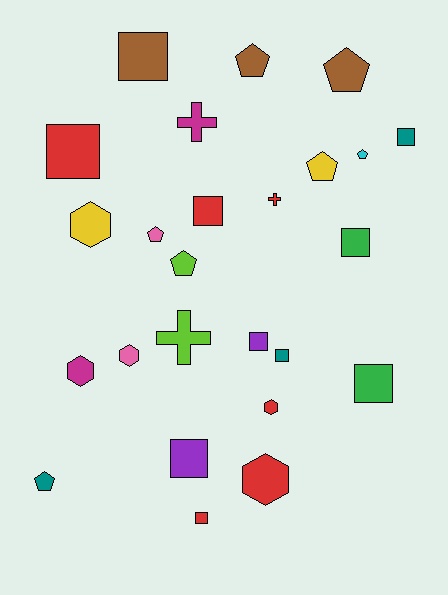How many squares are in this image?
There are 10 squares.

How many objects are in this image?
There are 25 objects.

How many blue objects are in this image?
There are no blue objects.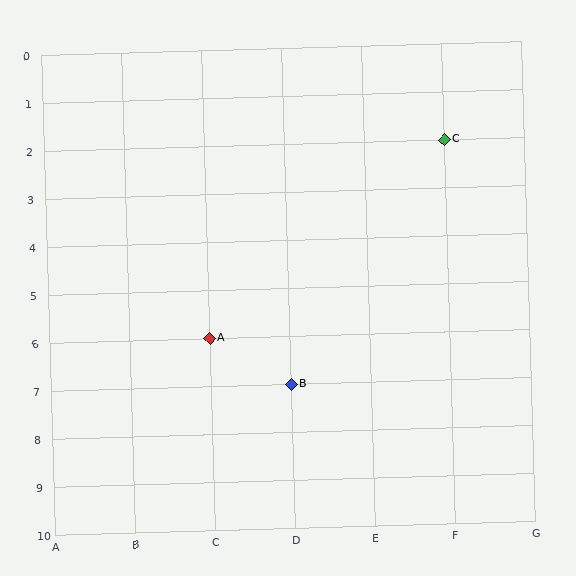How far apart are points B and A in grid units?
Points B and A are 1 column and 1 row apart (about 1.4 grid units diagonally).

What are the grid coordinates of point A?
Point A is at grid coordinates (C, 6).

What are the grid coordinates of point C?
Point C is at grid coordinates (F, 2).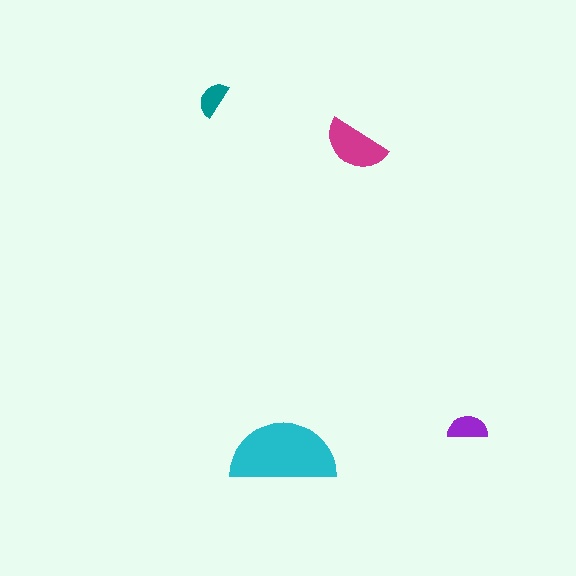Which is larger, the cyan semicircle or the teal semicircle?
The cyan one.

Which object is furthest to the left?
The teal semicircle is leftmost.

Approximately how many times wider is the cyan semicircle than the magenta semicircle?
About 1.5 times wider.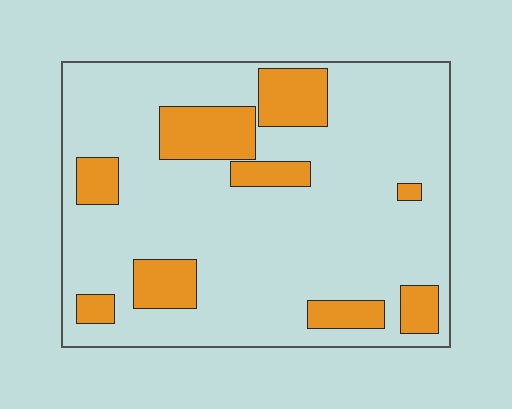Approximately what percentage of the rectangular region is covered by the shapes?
Approximately 20%.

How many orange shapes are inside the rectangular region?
9.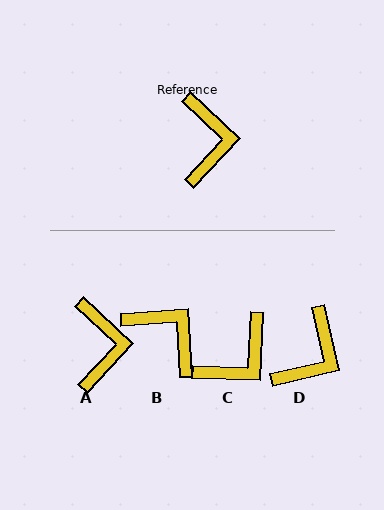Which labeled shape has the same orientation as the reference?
A.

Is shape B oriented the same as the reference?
No, it is off by about 47 degrees.